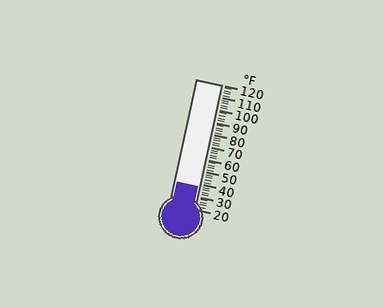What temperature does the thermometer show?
The thermometer shows approximately 38°F.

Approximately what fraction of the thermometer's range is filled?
The thermometer is filled to approximately 20% of its range.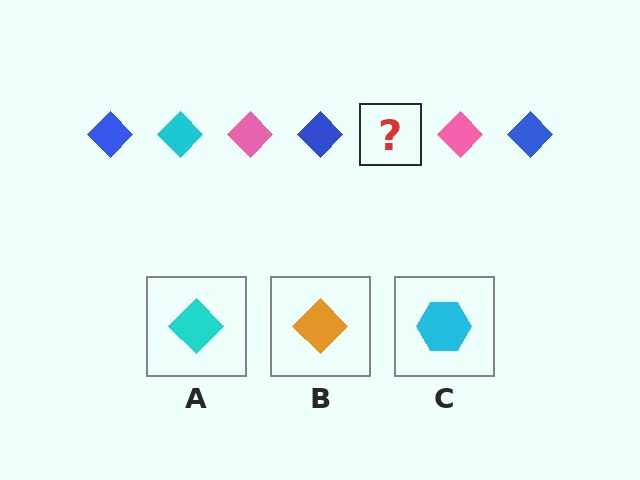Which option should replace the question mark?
Option A.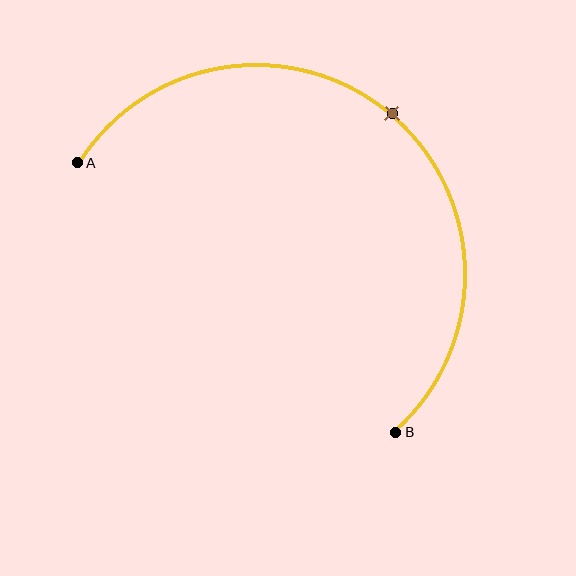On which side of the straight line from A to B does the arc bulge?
The arc bulges above and to the right of the straight line connecting A and B.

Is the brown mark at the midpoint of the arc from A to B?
Yes. The brown mark lies on the arc at equal arc-length from both A and B — it is the arc midpoint.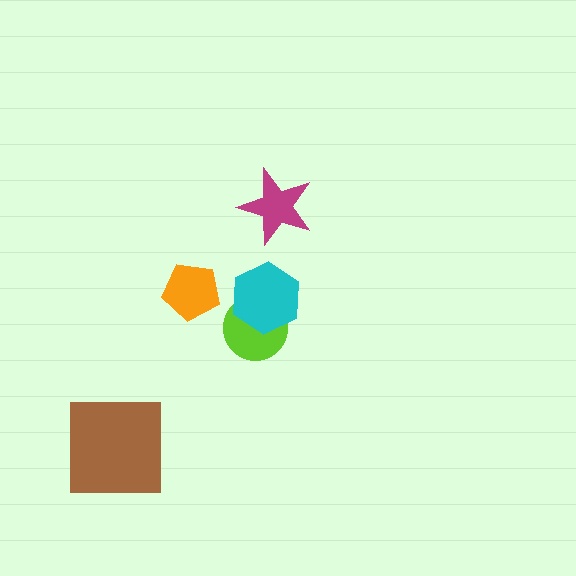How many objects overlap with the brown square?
0 objects overlap with the brown square.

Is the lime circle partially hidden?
Yes, it is partially covered by another shape.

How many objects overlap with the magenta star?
0 objects overlap with the magenta star.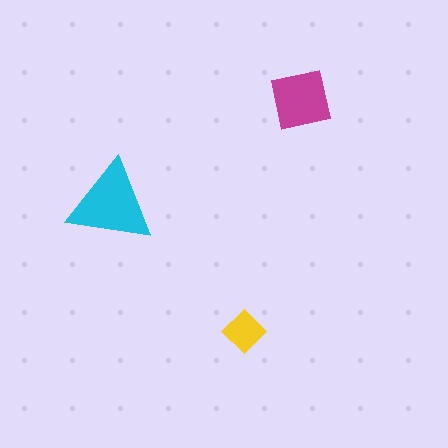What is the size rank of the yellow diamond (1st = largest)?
3rd.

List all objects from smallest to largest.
The yellow diamond, the magenta square, the cyan triangle.